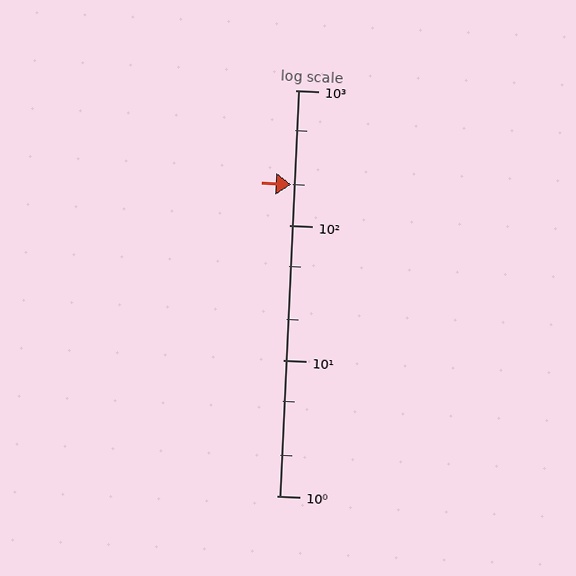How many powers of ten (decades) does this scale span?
The scale spans 3 decades, from 1 to 1000.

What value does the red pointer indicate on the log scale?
The pointer indicates approximately 200.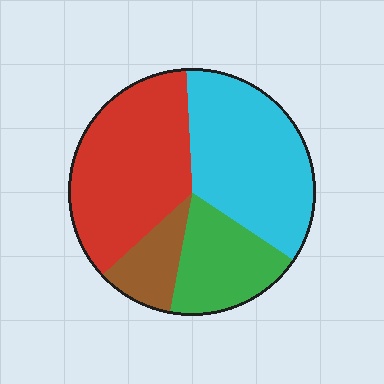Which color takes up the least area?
Brown, at roughly 10%.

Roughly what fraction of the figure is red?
Red takes up between a quarter and a half of the figure.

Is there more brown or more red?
Red.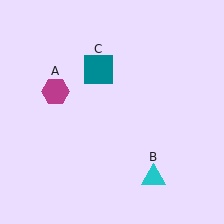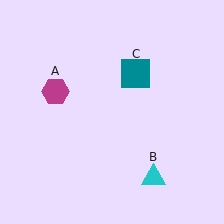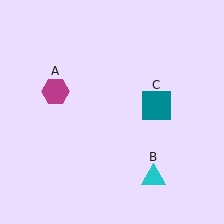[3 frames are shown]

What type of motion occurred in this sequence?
The teal square (object C) rotated clockwise around the center of the scene.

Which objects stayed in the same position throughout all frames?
Magenta hexagon (object A) and cyan triangle (object B) remained stationary.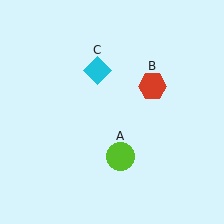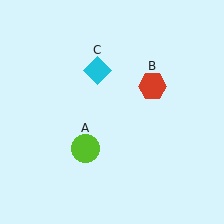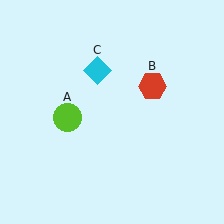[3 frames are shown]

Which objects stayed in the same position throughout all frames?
Red hexagon (object B) and cyan diamond (object C) remained stationary.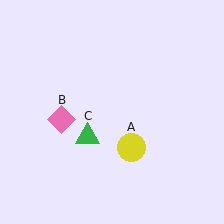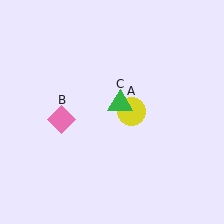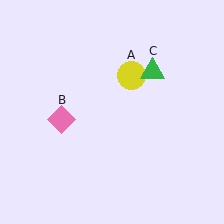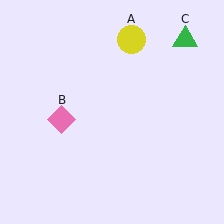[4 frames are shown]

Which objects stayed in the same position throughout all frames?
Pink diamond (object B) remained stationary.